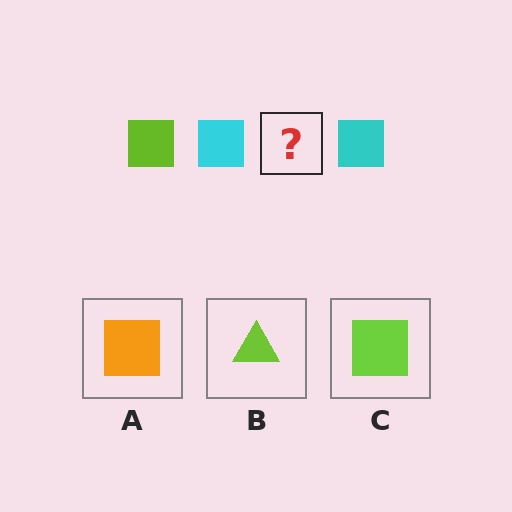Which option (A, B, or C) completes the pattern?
C.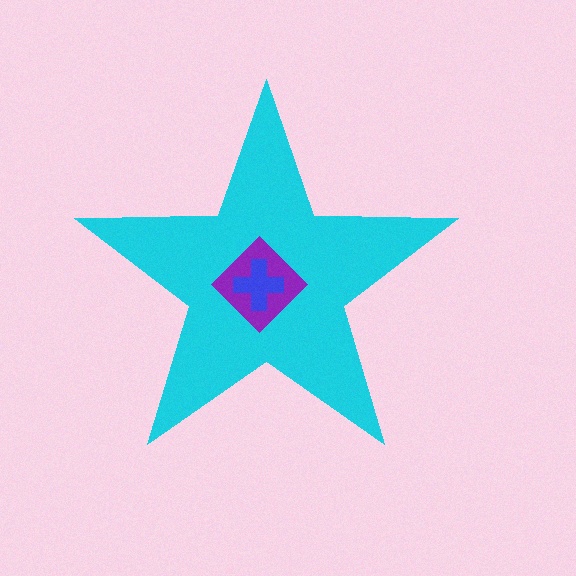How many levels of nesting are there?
3.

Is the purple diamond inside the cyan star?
Yes.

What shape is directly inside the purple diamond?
The blue cross.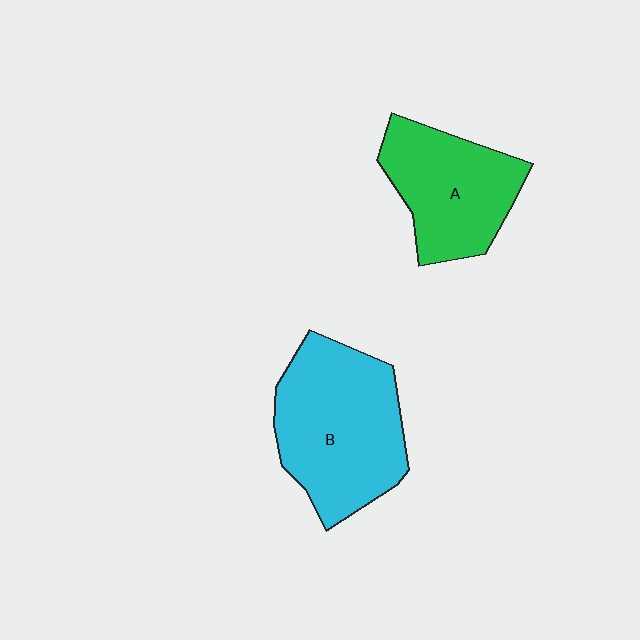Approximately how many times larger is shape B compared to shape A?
Approximately 1.3 times.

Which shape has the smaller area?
Shape A (green).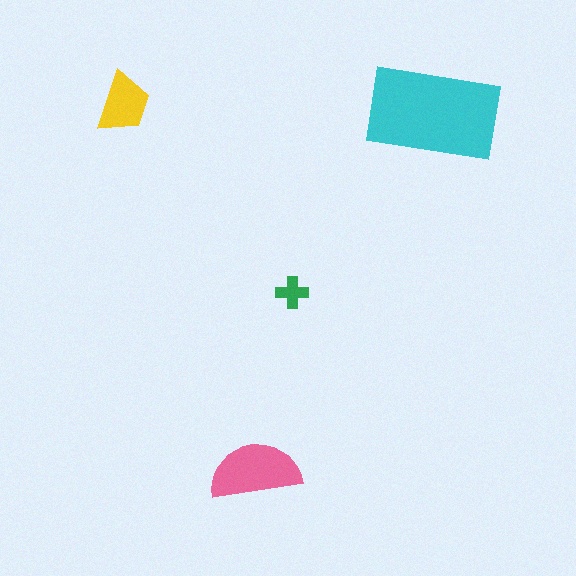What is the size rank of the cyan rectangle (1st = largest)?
1st.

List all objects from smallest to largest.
The green cross, the yellow trapezoid, the pink semicircle, the cyan rectangle.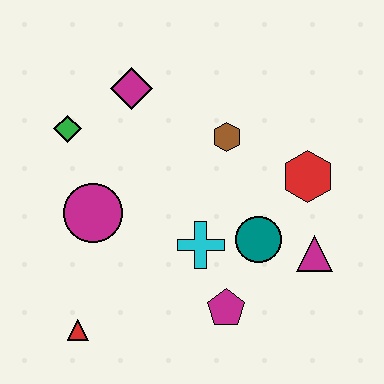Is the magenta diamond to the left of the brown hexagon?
Yes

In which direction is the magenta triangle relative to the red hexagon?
The magenta triangle is below the red hexagon.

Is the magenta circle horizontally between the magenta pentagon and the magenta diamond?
No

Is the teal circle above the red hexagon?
No